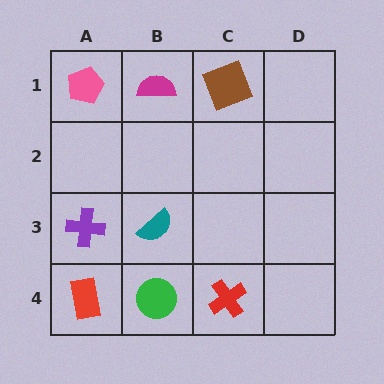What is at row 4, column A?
A red rectangle.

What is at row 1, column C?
A brown square.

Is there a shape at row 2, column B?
No, that cell is empty.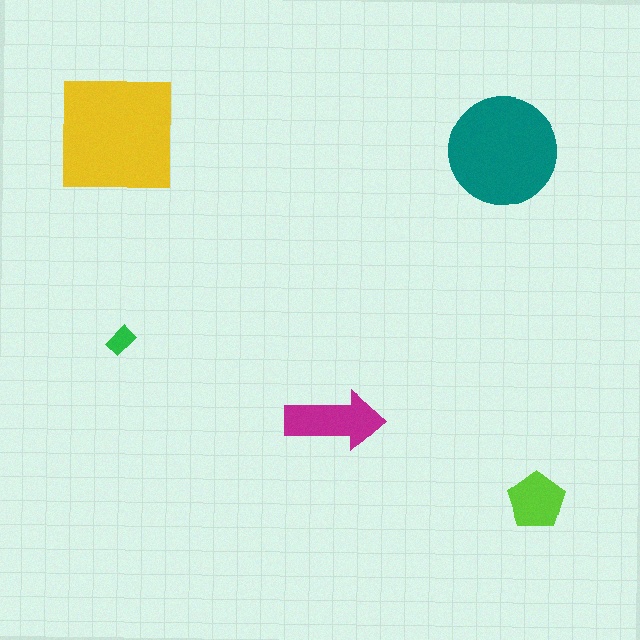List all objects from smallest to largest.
The green rectangle, the lime pentagon, the magenta arrow, the teal circle, the yellow square.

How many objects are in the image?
There are 5 objects in the image.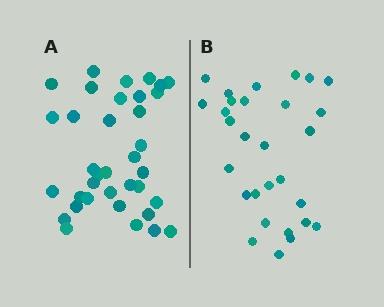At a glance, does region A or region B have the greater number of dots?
Region A (the left region) has more dots.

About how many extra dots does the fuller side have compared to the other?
Region A has roughly 8 or so more dots than region B.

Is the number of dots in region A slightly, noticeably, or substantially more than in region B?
Region A has only slightly more — the two regions are fairly close. The ratio is roughly 1.2 to 1.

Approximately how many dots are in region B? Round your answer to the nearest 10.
About 30 dots. (The exact count is 29, which rounds to 30.)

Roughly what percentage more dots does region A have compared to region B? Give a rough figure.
About 25% more.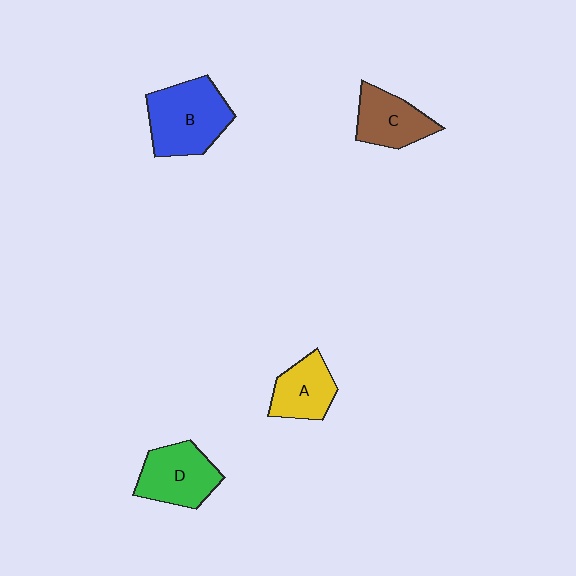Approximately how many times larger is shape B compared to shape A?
Approximately 1.6 times.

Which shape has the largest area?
Shape B (blue).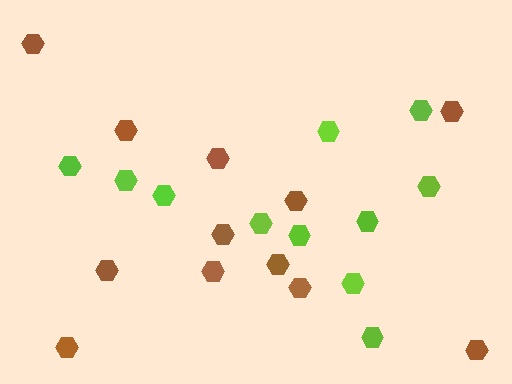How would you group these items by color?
There are 2 groups: one group of brown hexagons (12) and one group of lime hexagons (11).